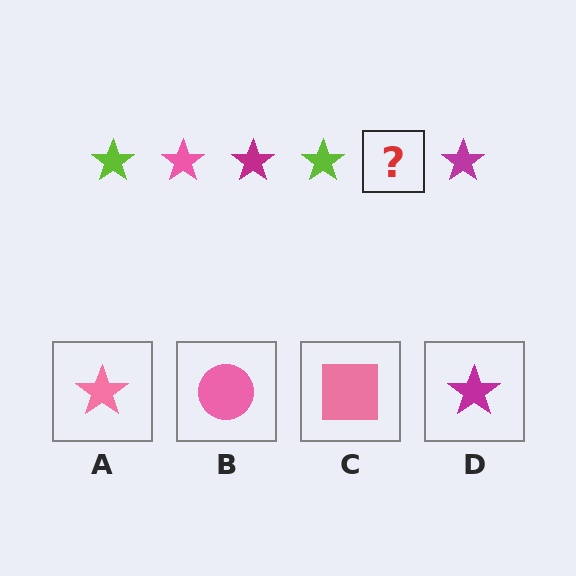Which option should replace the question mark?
Option A.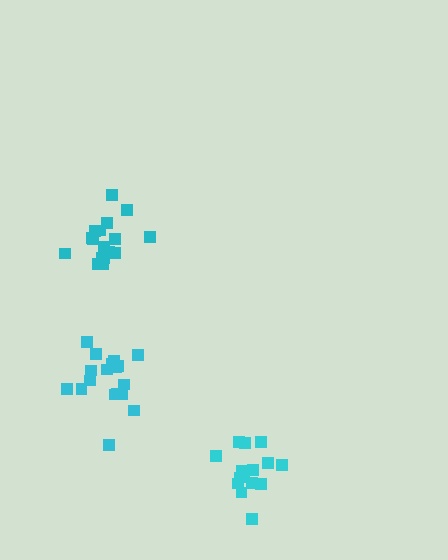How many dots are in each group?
Group 1: 17 dots, Group 2: 15 dots, Group 3: 18 dots (50 total).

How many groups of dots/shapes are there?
There are 3 groups.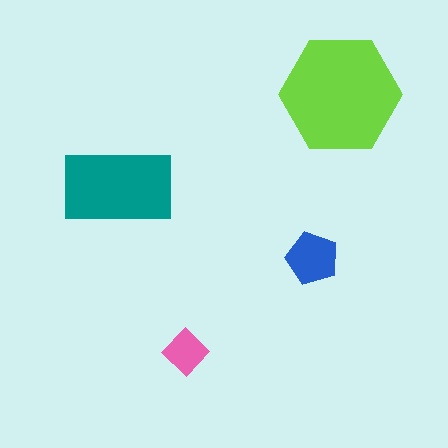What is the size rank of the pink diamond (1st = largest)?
4th.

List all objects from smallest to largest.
The pink diamond, the blue pentagon, the teal rectangle, the lime hexagon.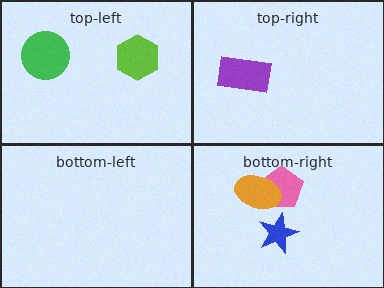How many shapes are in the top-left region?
2.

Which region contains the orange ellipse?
The bottom-right region.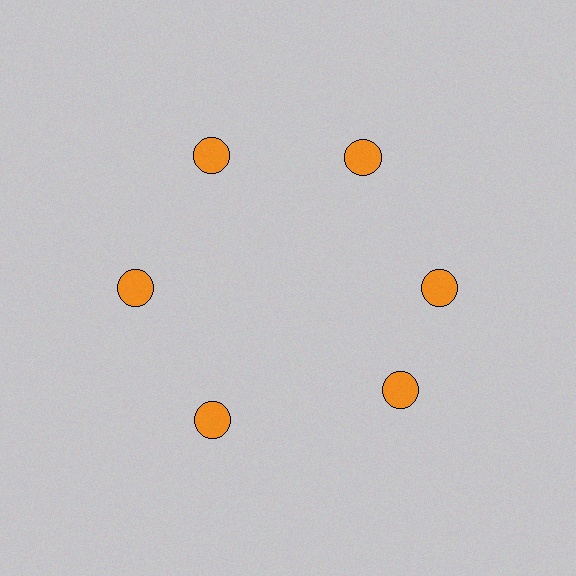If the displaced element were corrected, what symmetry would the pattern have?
It would have 6-fold rotational symmetry — the pattern would map onto itself every 60 degrees.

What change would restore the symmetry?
The symmetry would be restored by rotating it back into even spacing with its neighbors so that all 6 circles sit at equal angles and equal distance from the center.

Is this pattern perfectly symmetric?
No. The 6 orange circles are arranged in a ring, but one element near the 5 o'clock position is rotated out of alignment along the ring, breaking the 6-fold rotational symmetry.